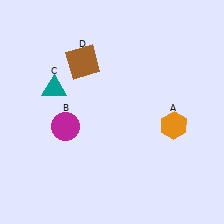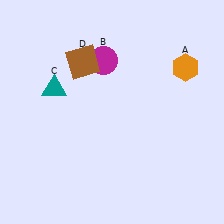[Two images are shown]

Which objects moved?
The objects that moved are: the orange hexagon (A), the magenta circle (B).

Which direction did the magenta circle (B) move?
The magenta circle (B) moved up.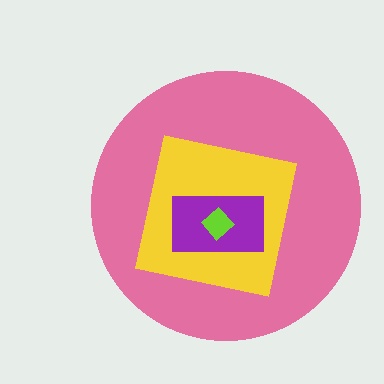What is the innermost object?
The lime diamond.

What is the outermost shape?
The pink circle.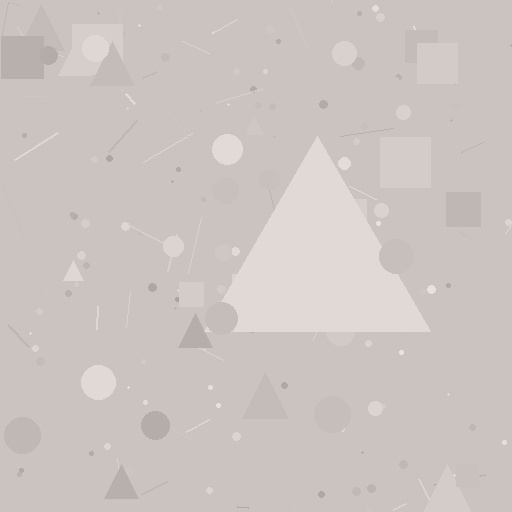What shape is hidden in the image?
A triangle is hidden in the image.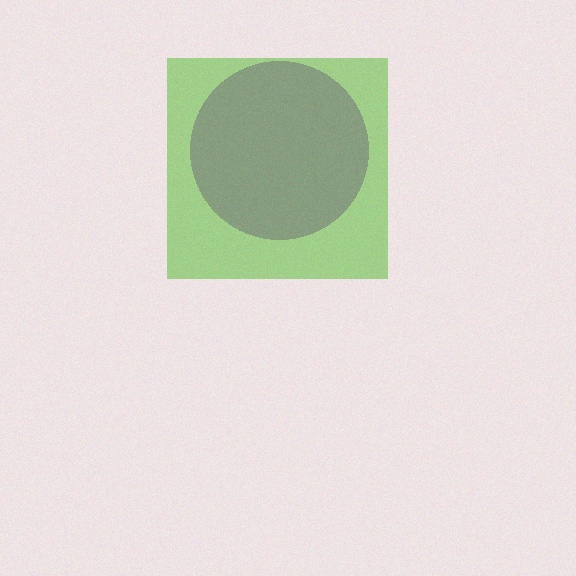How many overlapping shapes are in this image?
There are 2 overlapping shapes in the image.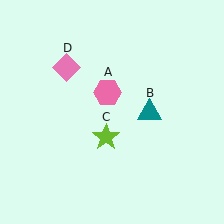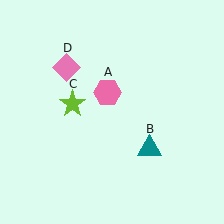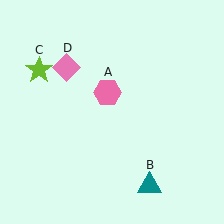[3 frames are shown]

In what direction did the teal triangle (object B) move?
The teal triangle (object B) moved down.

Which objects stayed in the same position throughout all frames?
Pink hexagon (object A) and pink diamond (object D) remained stationary.